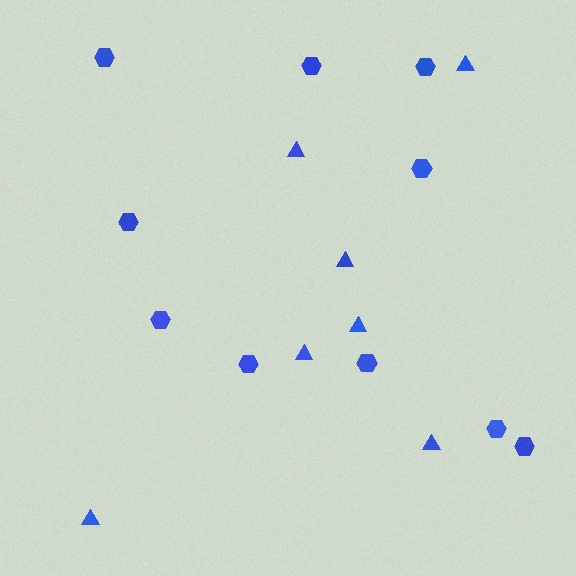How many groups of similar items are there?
There are 2 groups: one group of hexagons (10) and one group of triangles (7).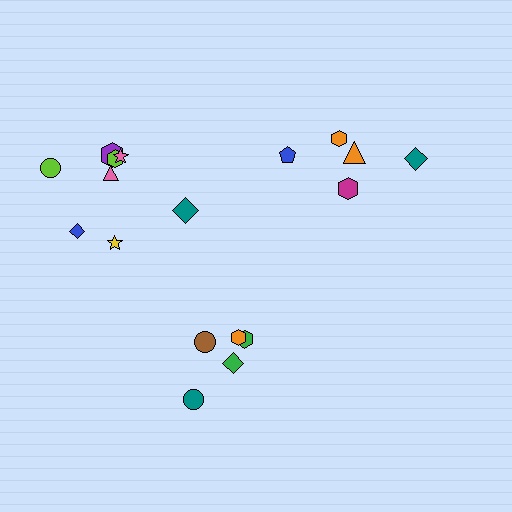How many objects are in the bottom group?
There are 5 objects.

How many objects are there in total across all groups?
There are 18 objects.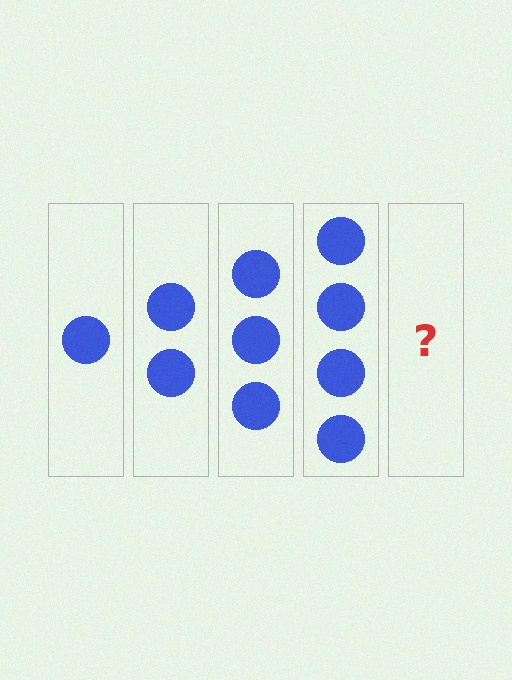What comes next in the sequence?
The next element should be 5 circles.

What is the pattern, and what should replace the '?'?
The pattern is that each step adds one more circle. The '?' should be 5 circles.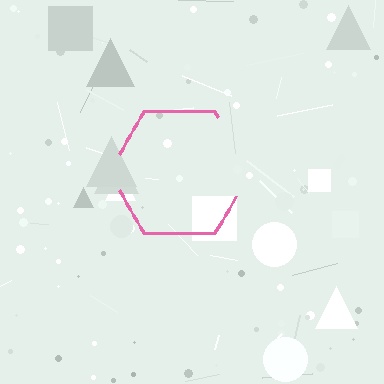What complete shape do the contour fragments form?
The contour fragments form a hexagon.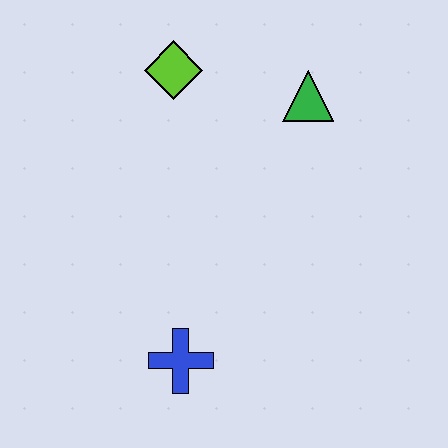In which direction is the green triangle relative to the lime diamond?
The green triangle is to the right of the lime diamond.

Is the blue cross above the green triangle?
No